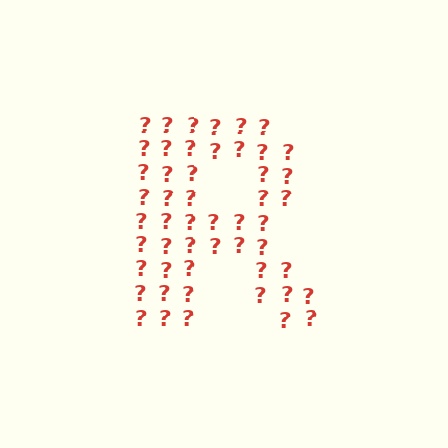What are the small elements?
The small elements are question marks.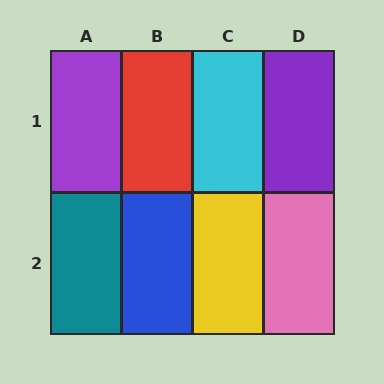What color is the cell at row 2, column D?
Pink.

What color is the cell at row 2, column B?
Blue.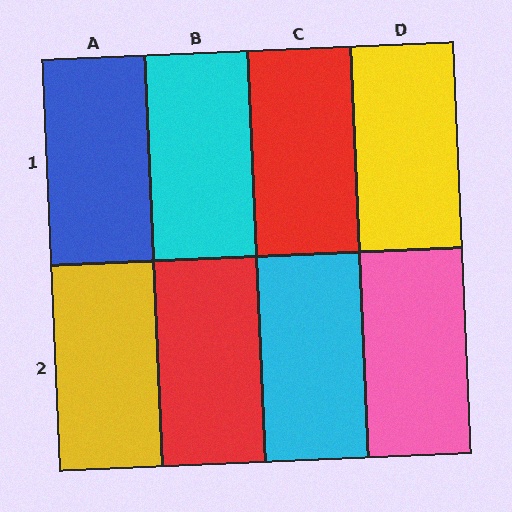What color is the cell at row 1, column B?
Cyan.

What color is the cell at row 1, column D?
Yellow.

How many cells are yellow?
2 cells are yellow.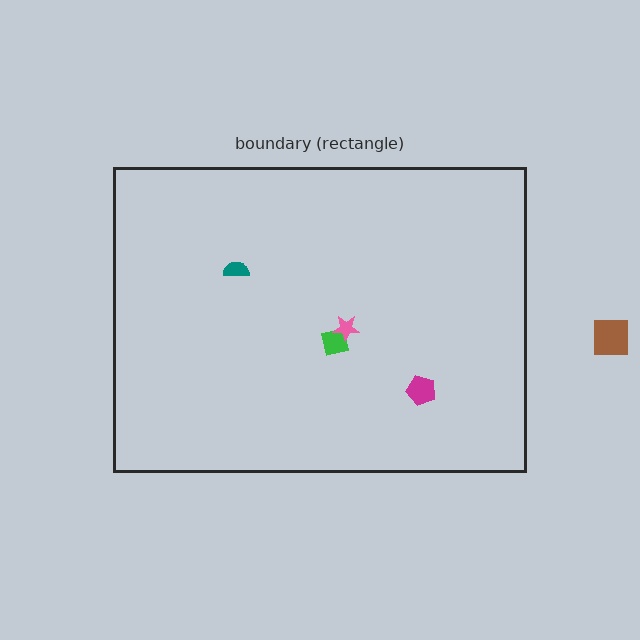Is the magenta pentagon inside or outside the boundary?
Inside.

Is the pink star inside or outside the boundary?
Inside.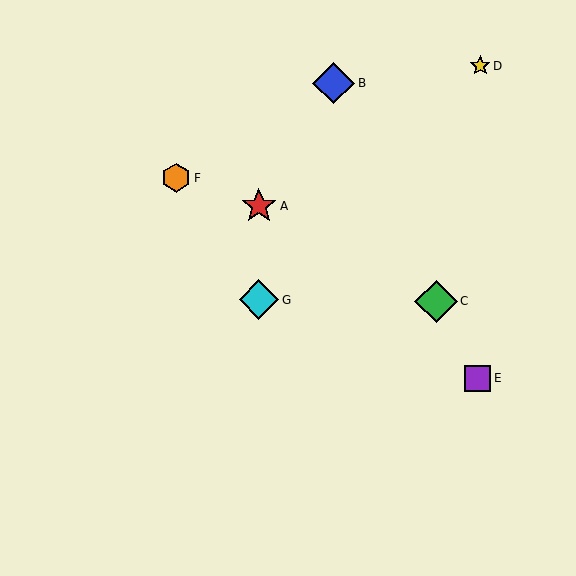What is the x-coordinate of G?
Object G is at x≈259.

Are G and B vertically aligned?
No, G is at x≈259 and B is at x≈334.